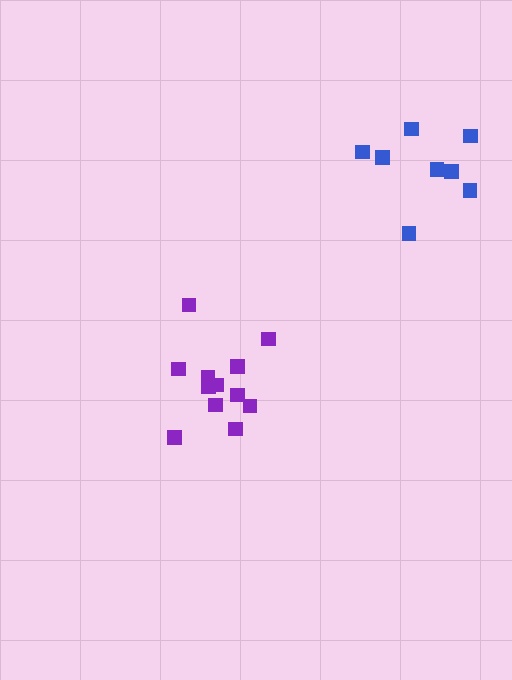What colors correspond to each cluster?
The clusters are colored: purple, blue.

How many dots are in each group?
Group 1: 12 dots, Group 2: 8 dots (20 total).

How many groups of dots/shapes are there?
There are 2 groups.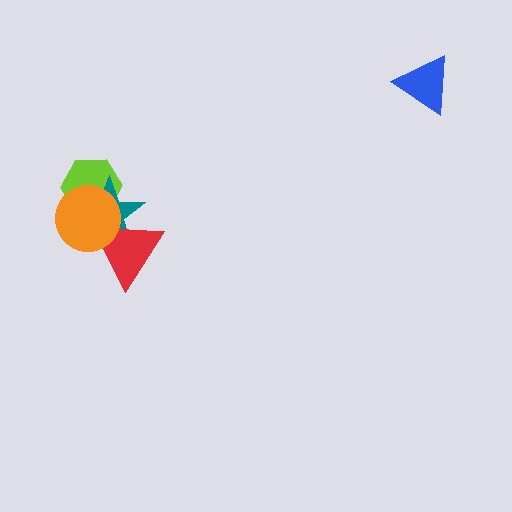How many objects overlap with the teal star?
3 objects overlap with the teal star.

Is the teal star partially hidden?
Yes, it is partially covered by another shape.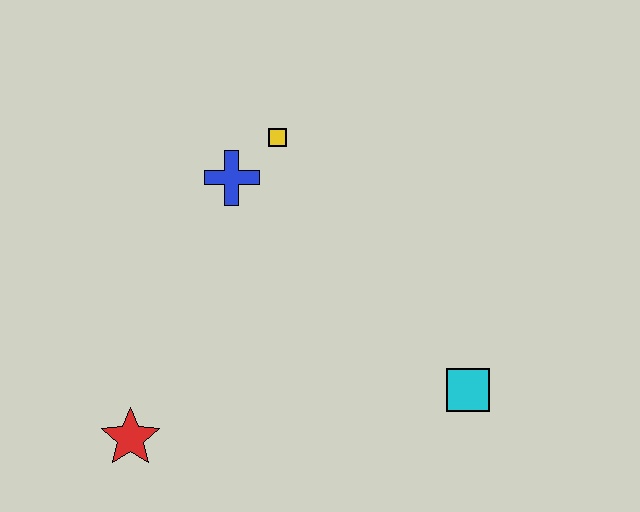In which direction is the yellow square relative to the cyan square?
The yellow square is above the cyan square.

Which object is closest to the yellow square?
The blue cross is closest to the yellow square.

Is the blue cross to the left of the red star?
No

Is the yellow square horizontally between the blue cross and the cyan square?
Yes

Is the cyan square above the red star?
Yes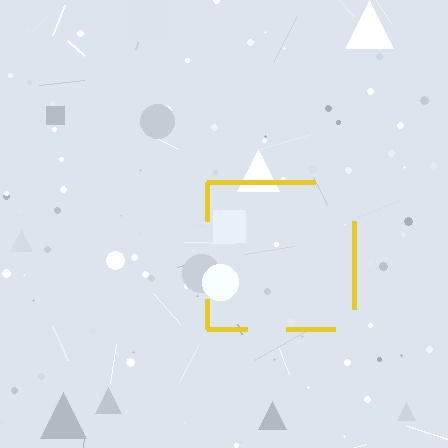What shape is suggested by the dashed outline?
The dashed outline suggests a square.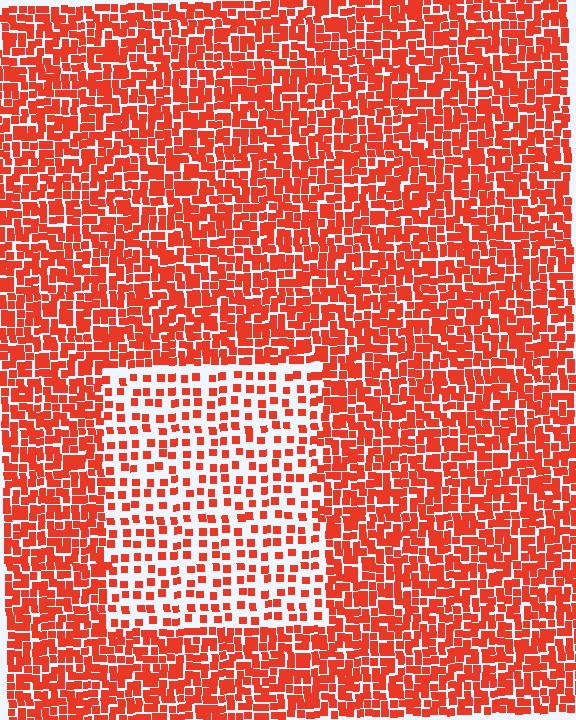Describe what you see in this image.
The image contains small red elements arranged at two different densities. A rectangle-shaped region is visible where the elements are less densely packed than the surrounding area.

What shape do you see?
I see a rectangle.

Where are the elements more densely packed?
The elements are more densely packed outside the rectangle boundary.